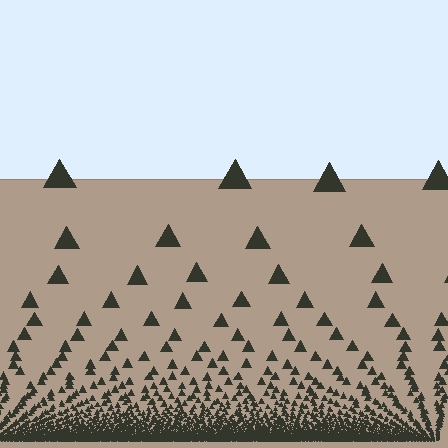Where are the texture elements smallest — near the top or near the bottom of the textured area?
Near the bottom.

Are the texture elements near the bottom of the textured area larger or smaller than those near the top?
Smaller. The gradient is inverted — elements near the bottom are smaller and denser.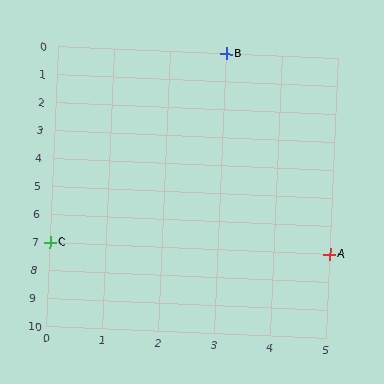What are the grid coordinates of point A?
Point A is at grid coordinates (5, 7).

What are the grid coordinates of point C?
Point C is at grid coordinates (0, 7).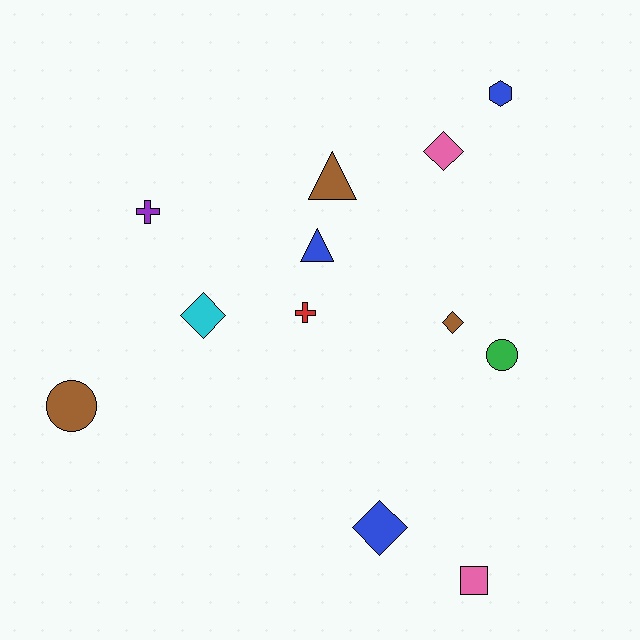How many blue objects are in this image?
There are 3 blue objects.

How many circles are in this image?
There are 2 circles.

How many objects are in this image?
There are 12 objects.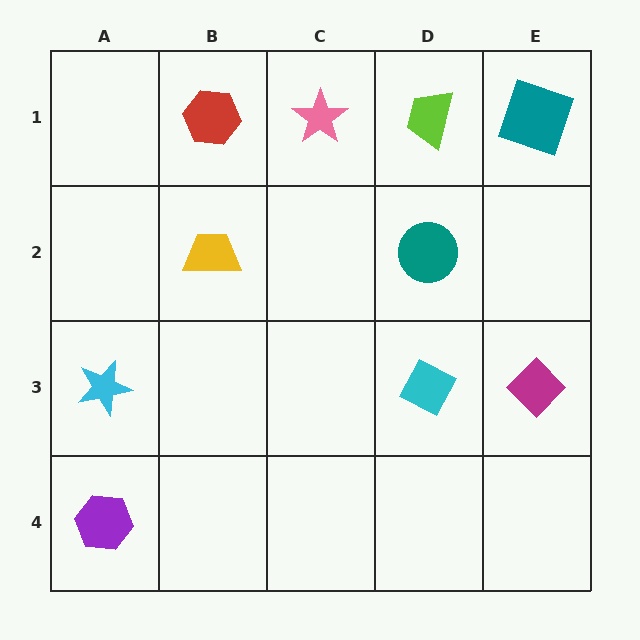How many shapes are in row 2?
2 shapes.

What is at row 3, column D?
A cyan diamond.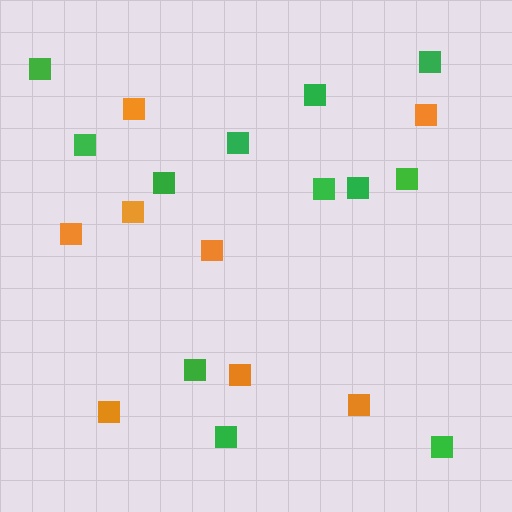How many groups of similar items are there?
There are 2 groups: one group of green squares (12) and one group of orange squares (8).